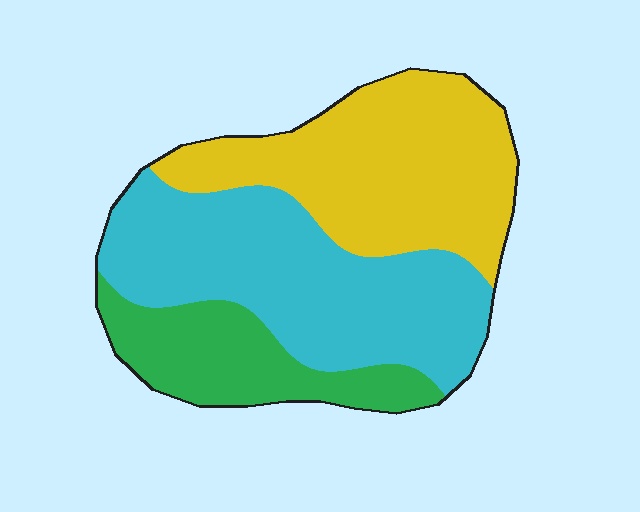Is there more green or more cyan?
Cyan.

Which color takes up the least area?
Green, at roughly 20%.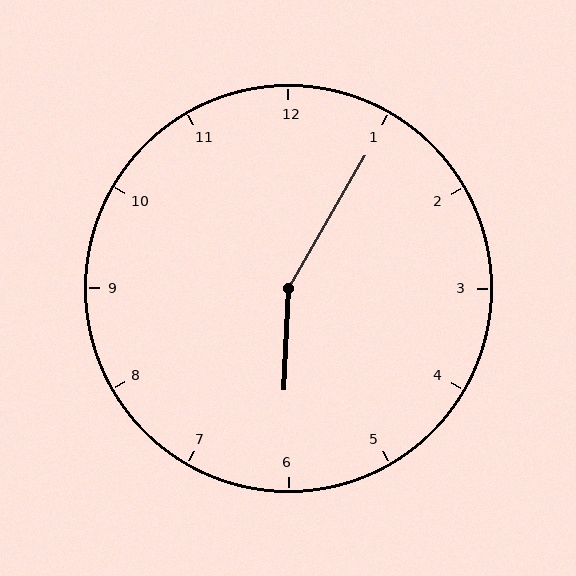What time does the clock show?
6:05.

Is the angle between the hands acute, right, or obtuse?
It is obtuse.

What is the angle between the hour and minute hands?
Approximately 152 degrees.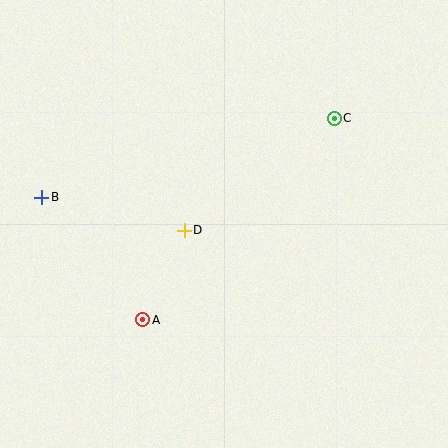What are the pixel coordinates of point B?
Point B is at (42, 197).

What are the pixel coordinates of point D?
Point D is at (184, 230).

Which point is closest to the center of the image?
Point D at (184, 230) is closest to the center.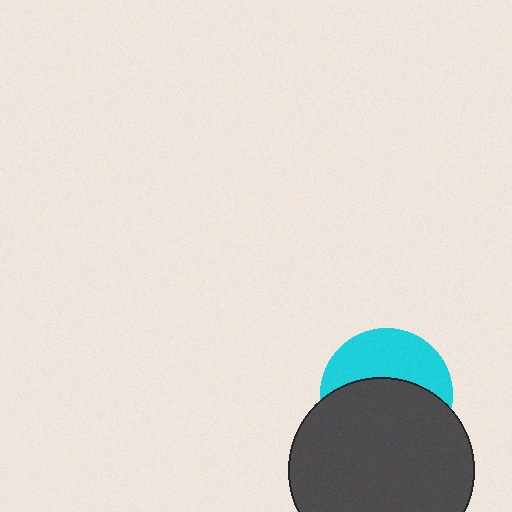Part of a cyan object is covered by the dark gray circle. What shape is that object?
It is a circle.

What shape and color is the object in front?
The object in front is a dark gray circle.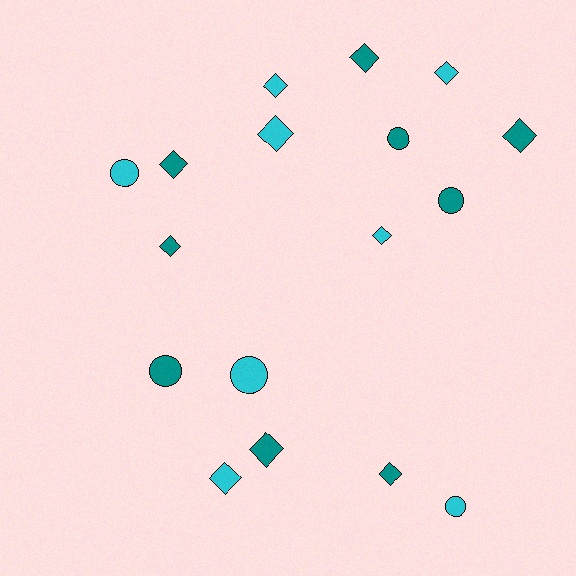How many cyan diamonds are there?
There are 5 cyan diamonds.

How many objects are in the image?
There are 17 objects.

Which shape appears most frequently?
Diamond, with 11 objects.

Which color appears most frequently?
Teal, with 9 objects.